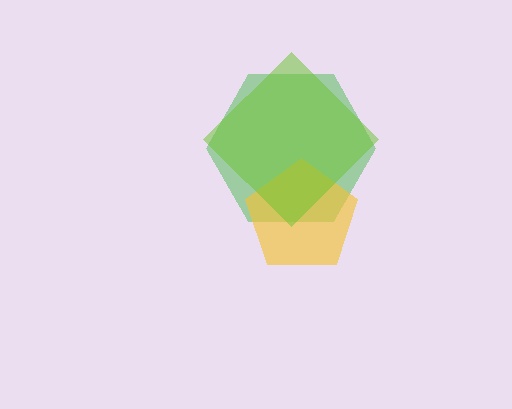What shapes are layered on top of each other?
The layered shapes are: a green hexagon, a yellow pentagon, a lime diamond.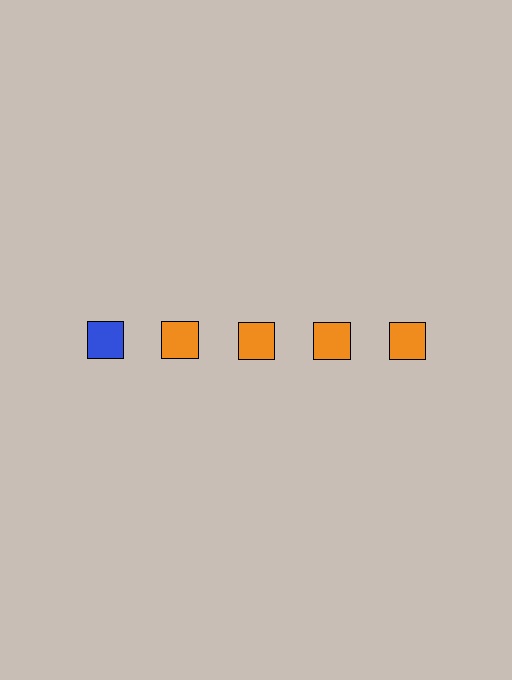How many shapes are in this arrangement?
There are 5 shapes arranged in a grid pattern.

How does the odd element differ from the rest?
It has a different color: blue instead of orange.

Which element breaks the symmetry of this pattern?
The blue square in the top row, leftmost column breaks the symmetry. All other shapes are orange squares.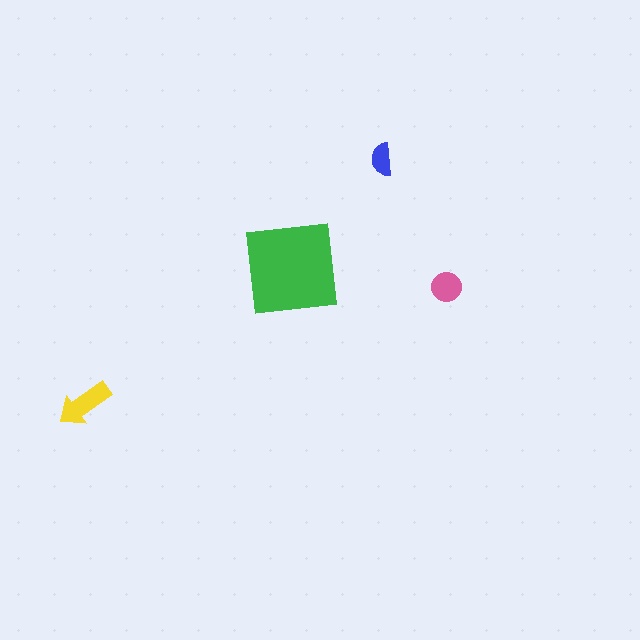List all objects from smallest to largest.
The blue semicircle, the pink circle, the yellow arrow, the green square.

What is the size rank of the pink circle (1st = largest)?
3rd.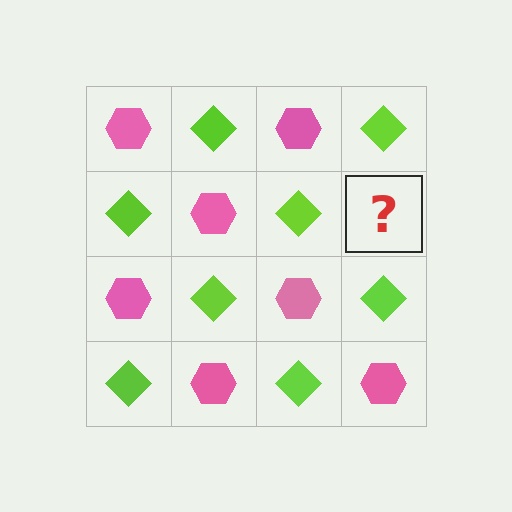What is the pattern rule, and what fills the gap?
The rule is that it alternates pink hexagon and lime diamond in a checkerboard pattern. The gap should be filled with a pink hexagon.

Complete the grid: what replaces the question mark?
The question mark should be replaced with a pink hexagon.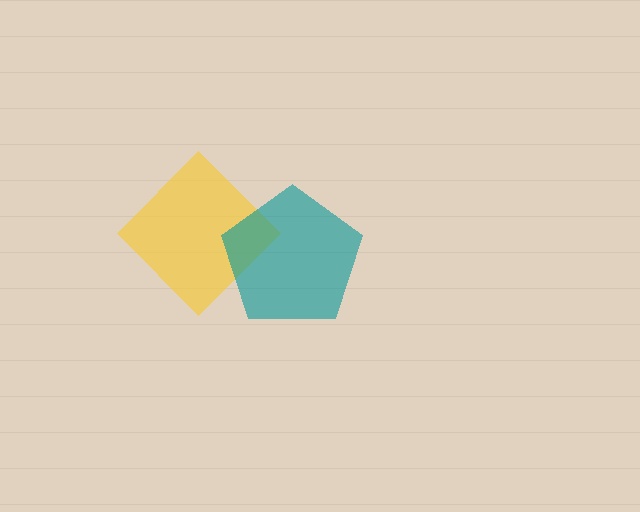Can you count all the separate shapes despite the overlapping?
Yes, there are 2 separate shapes.